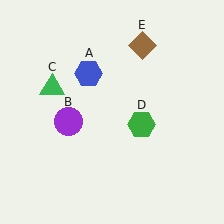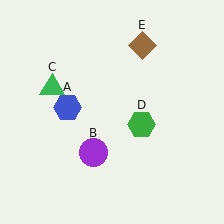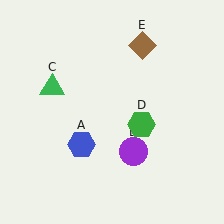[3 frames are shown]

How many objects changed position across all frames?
2 objects changed position: blue hexagon (object A), purple circle (object B).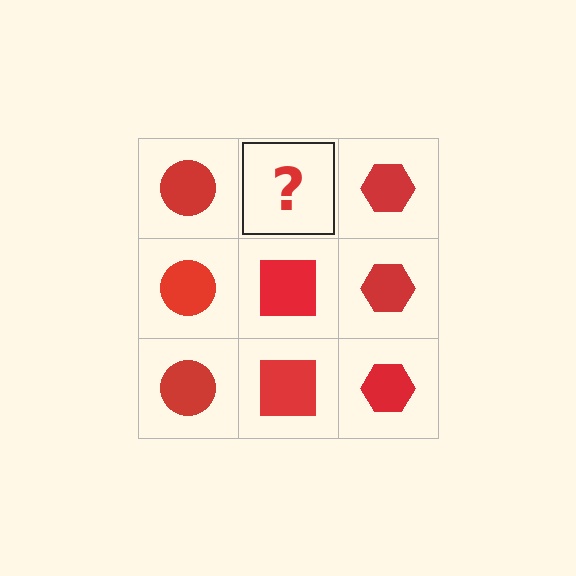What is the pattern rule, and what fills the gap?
The rule is that each column has a consistent shape. The gap should be filled with a red square.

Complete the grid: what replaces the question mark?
The question mark should be replaced with a red square.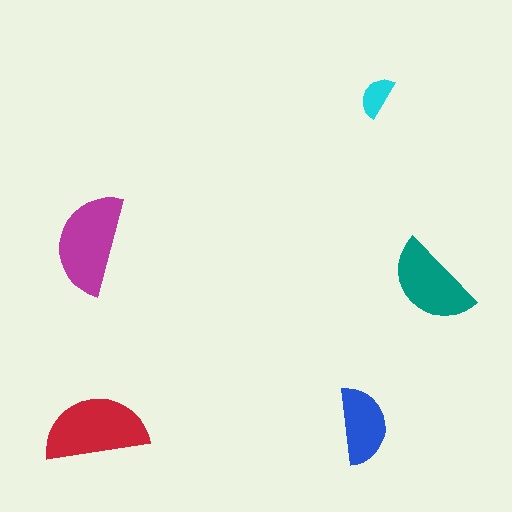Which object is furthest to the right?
The teal semicircle is rightmost.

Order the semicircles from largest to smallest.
the red one, the magenta one, the teal one, the blue one, the cyan one.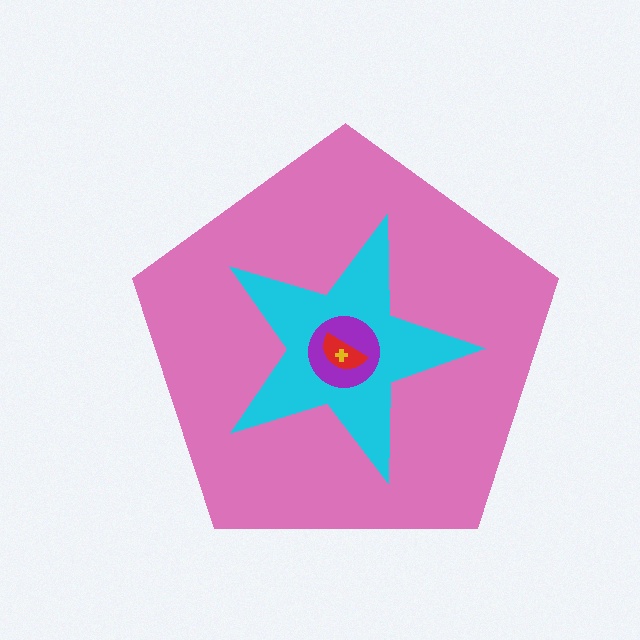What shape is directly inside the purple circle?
The red semicircle.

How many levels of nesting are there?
5.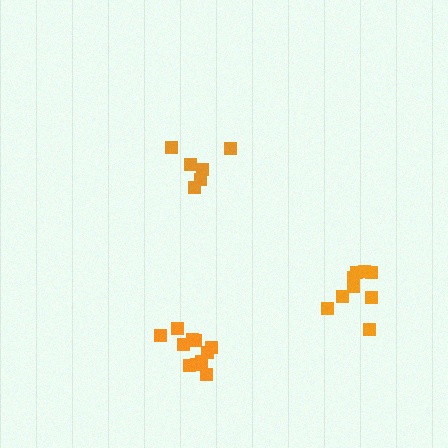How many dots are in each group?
Group 1: 6 dots, Group 2: 11 dots, Group 3: 10 dots (27 total).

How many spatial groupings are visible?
There are 3 spatial groupings.